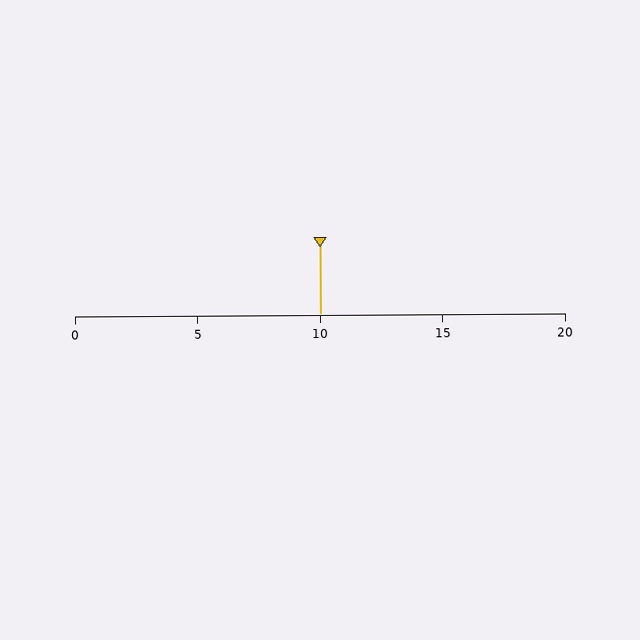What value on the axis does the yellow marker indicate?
The marker indicates approximately 10.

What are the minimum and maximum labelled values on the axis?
The axis runs from 0 to 20.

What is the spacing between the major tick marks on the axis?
The major ticks are spaced 5 apart.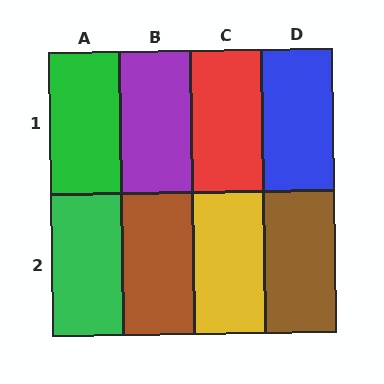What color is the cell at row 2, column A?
Green.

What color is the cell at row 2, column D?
Brown.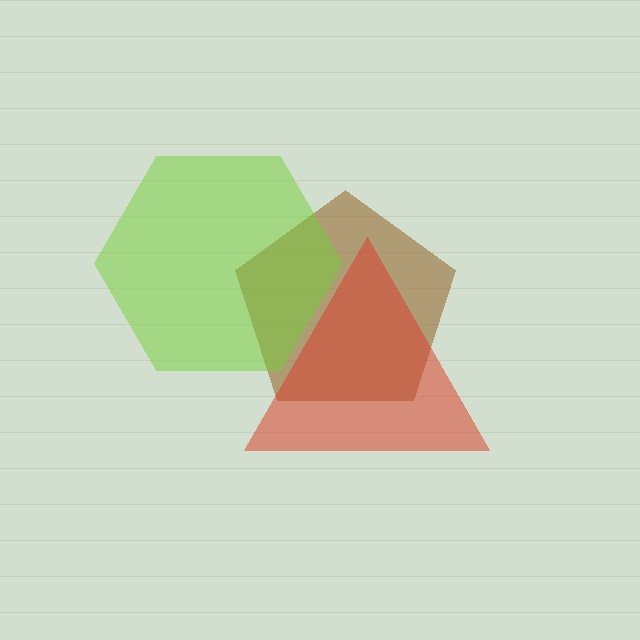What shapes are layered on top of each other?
The layered shapes are: a brown pentagon, a lime hexagon, a red triangle.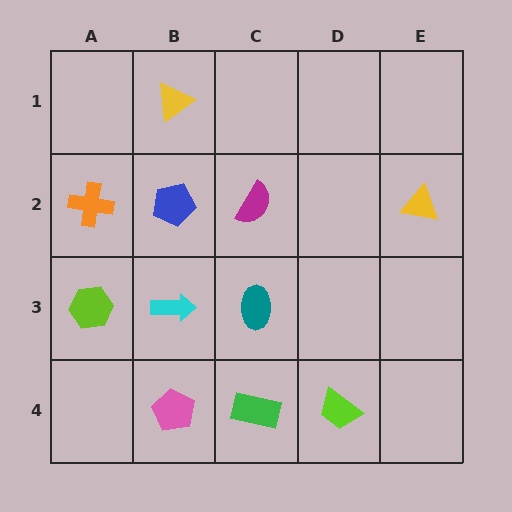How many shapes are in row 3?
3 shapes.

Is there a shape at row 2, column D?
No, that cell is empty.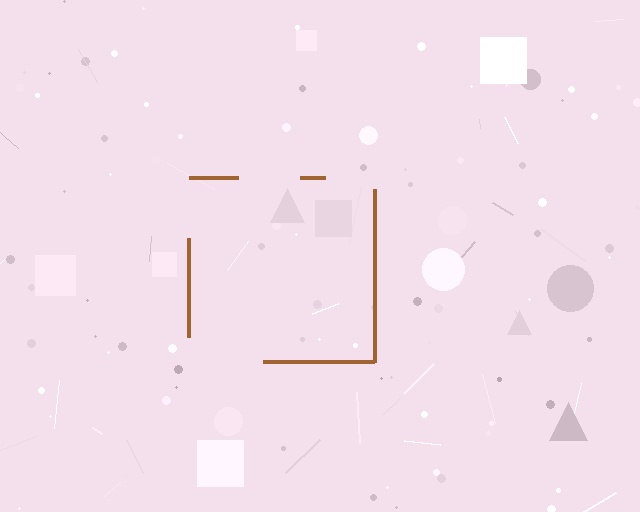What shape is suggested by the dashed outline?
The dashed outline suggests a square.